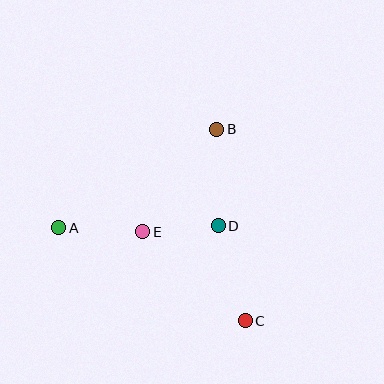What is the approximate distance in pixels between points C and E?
The distance between C and E is approximately 136 pixels.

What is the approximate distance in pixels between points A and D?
The distance between A and D is approximately 159 pixels.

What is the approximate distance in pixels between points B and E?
The distance between B and E is approximately 126 pixels.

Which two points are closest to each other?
Points D and E are closest to each other.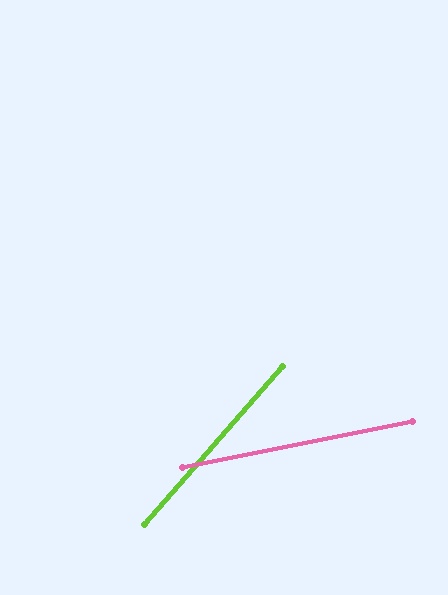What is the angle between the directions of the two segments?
Approximately 38 degrees.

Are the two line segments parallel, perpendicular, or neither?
Neither parallel nor perpendicular — they differ by about 38°.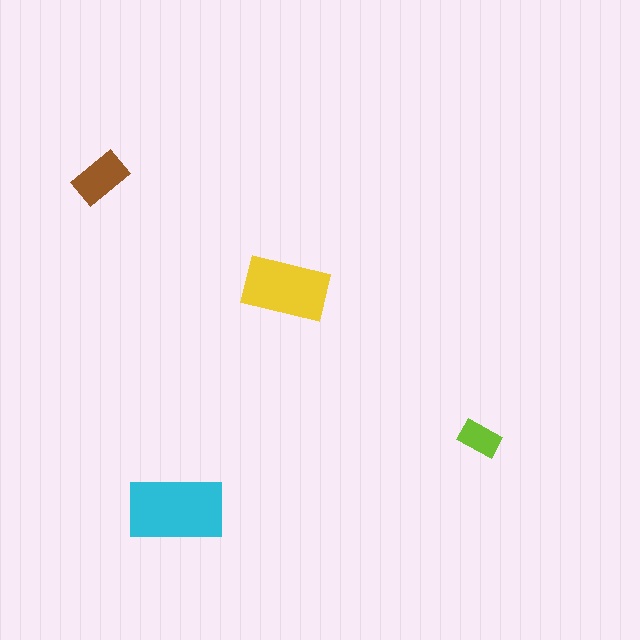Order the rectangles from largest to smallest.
the cyan one, the yellow one, the brown one, the lime one.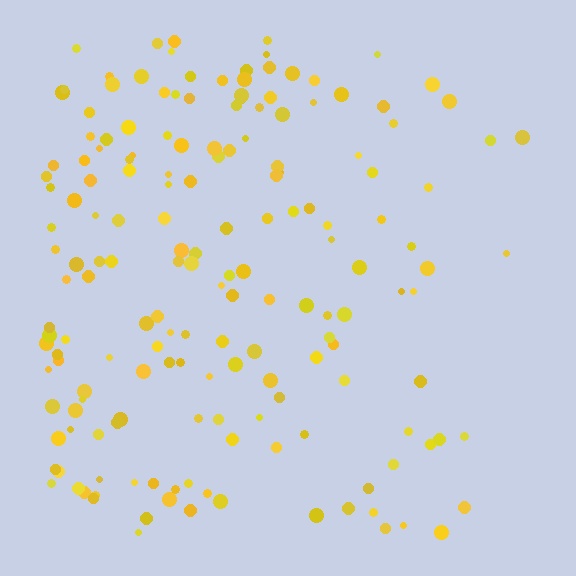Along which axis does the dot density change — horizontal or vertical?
Horizontal.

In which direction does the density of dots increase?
From right to left, with the left side densest.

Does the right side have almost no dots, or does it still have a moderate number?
Still a moderate number, just noticeably fewer than the left.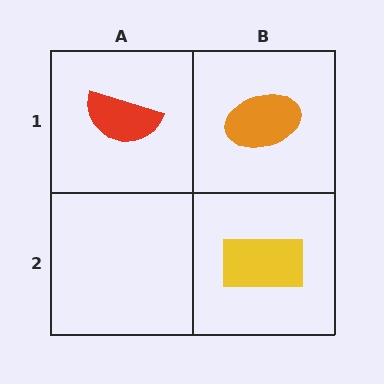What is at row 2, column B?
A yellow rectangle.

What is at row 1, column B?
An orange ellipse.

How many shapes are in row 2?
1 shape.